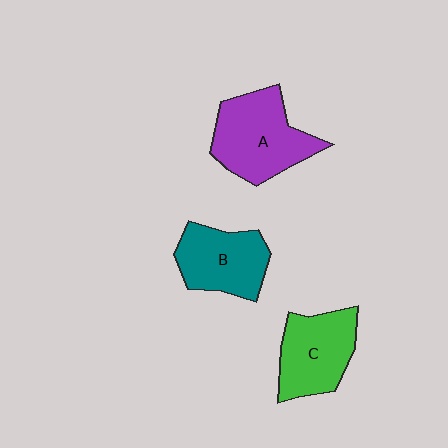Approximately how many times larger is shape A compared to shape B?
Approximately 1.3 times.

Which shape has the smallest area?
Shape B (teal).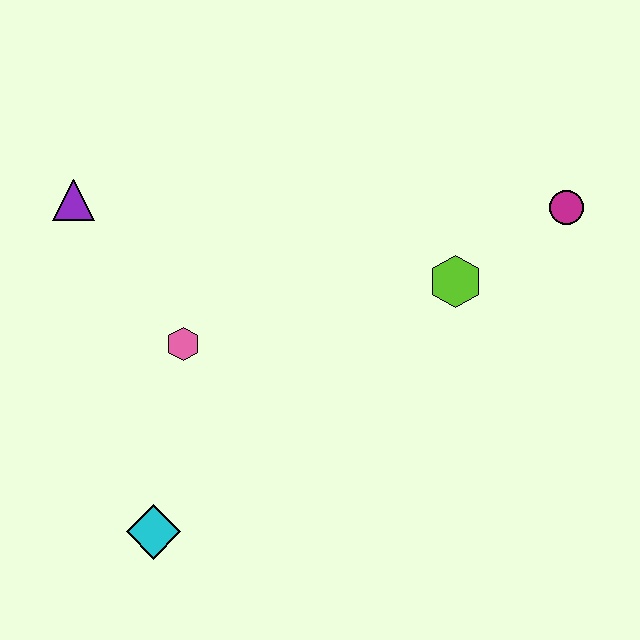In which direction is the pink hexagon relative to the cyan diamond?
The pink hexagon is above the cyan diamond.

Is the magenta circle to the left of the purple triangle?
No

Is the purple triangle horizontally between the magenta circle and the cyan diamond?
No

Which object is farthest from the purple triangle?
The magenta circle is farthest from the purple triangle.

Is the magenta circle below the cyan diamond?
No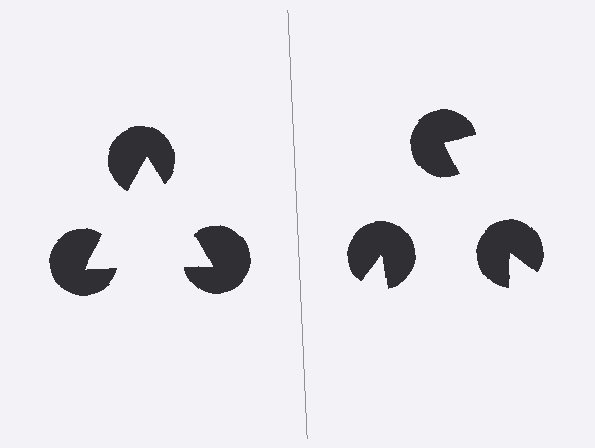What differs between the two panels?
The pac-man discs are positioned identically on both sides; only the wedge orientations differ. On the left they align to a triangle; on the right they are misaligned.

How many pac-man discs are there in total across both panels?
6 — 3 on each side.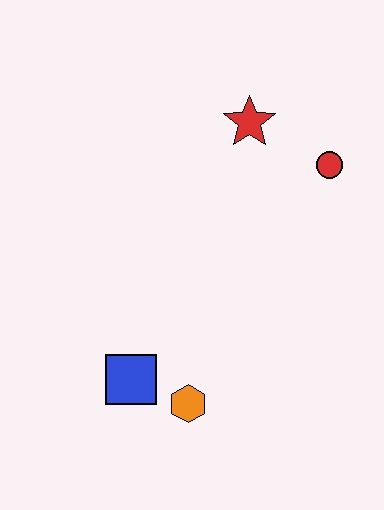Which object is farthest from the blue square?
The red circle is farthest from the blue square.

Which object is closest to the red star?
The red circle is closest to the red star.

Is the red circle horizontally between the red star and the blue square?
No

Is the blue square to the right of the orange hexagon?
No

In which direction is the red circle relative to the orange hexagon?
The red circle is above the orange hexagon.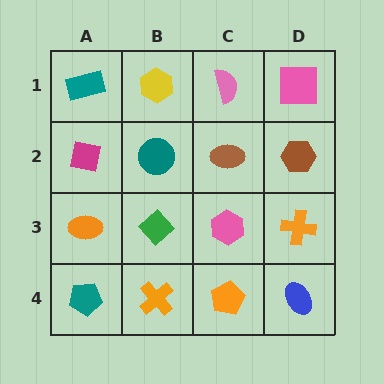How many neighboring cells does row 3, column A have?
3.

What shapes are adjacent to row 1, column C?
A brown ellipse (row 2, column C), a yellow hexagon (row 1, column B), a pink square (row 1, column D).